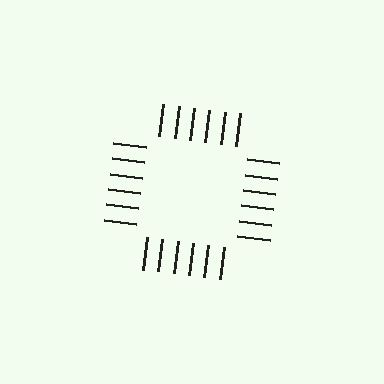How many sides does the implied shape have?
4 sides — the line-ends trace a square.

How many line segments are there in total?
24 — 6 along each of the 4 edges.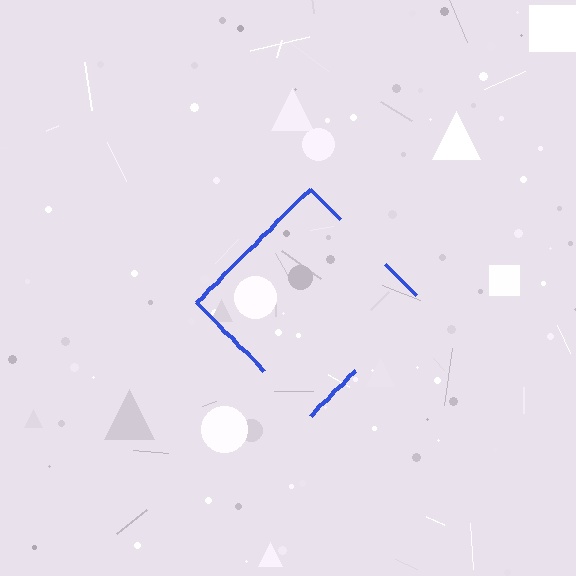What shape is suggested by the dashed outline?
The dashed outline suggests a diamond.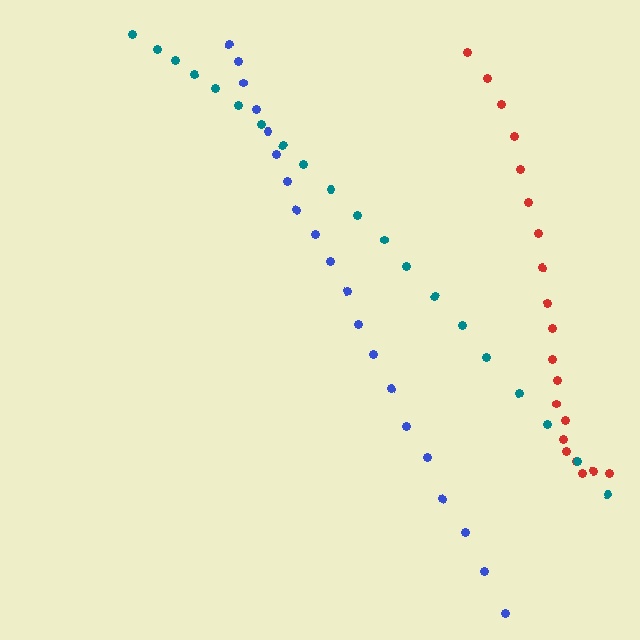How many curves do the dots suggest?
There are 3 distinct paths.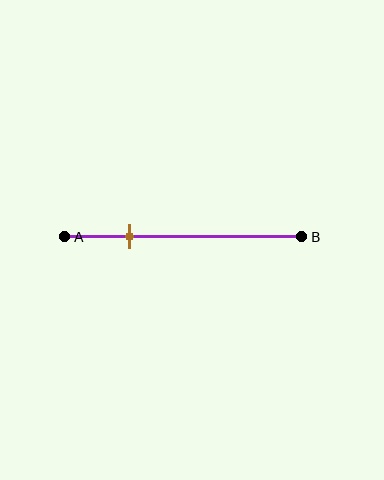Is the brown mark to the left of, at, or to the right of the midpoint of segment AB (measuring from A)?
The brown mark is to the left of the midpoint of segment AB.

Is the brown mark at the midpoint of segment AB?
No, the mark is at about 25% from A, not at the 50% midpoint.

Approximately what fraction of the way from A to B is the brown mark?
The brown mark is approximately 25% of the way from A to B.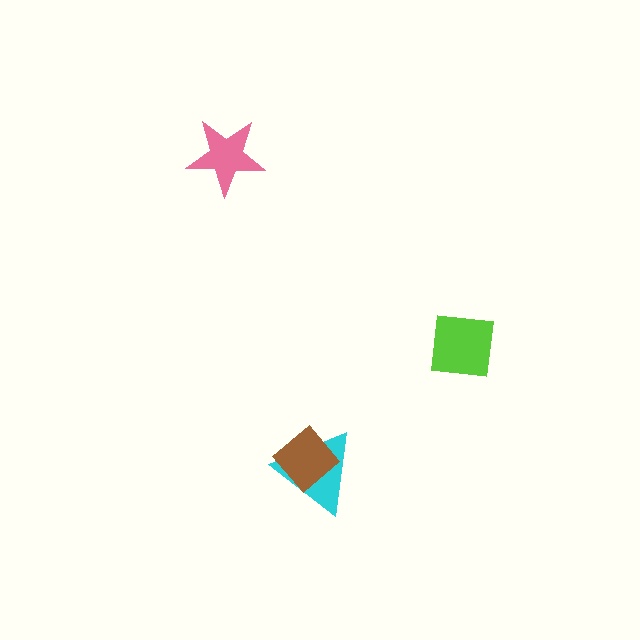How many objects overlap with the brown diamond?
1 object overlaps with the brown diamond.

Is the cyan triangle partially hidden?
Yes, it is partially covered by another shape.